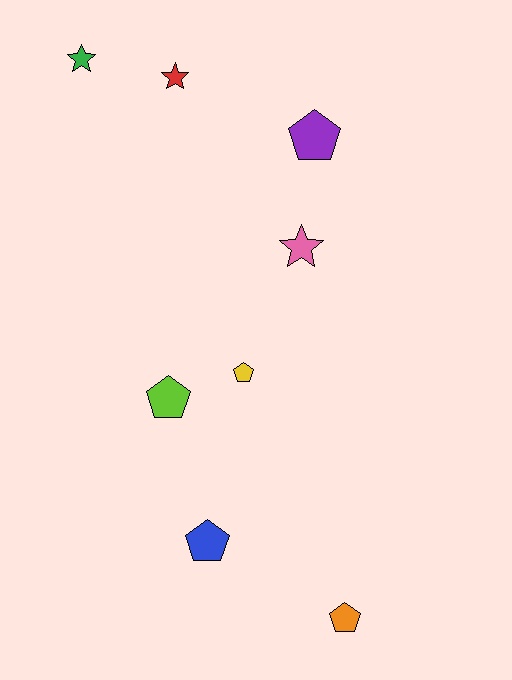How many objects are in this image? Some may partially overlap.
There are 8 objects.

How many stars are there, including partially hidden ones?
There are 3 stars.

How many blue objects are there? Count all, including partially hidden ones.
There is 1 blue object.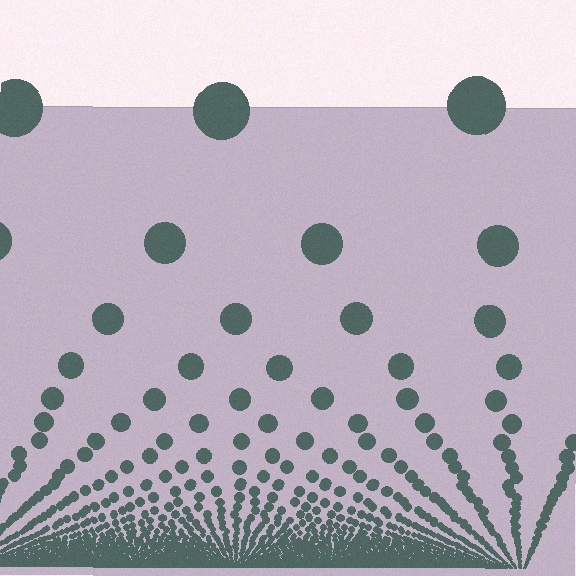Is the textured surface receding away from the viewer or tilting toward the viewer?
The surface appears to tilt toward the viewer. Texture elements get larger and sparser toward the top.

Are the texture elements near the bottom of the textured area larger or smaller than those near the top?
Smaller. The gradient is inverted — elements near the bottom are smaller and denser.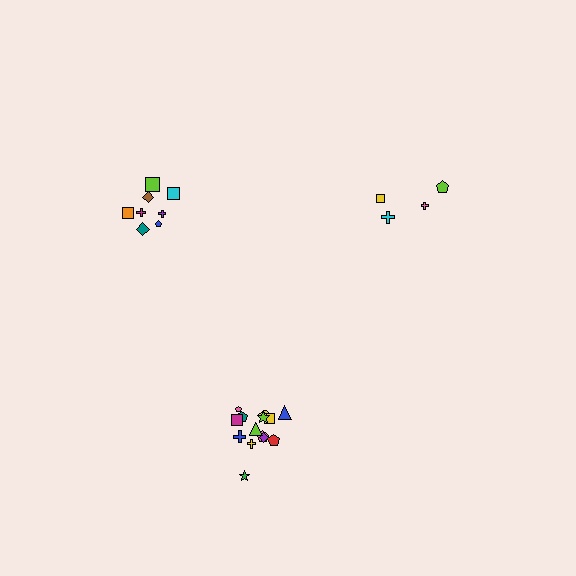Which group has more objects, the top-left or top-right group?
The top-left group.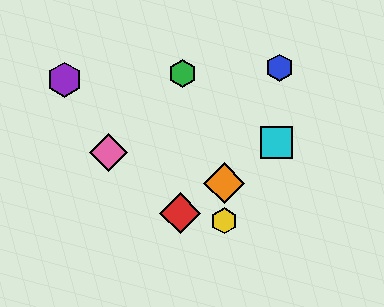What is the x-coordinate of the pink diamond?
The pink diamond is at x≈108.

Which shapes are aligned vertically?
The yellow hexagon, the orange diamond are aligned vertically.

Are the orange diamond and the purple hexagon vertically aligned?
No, the orange diamond is at x≈224 and the purple hexagon is at x≈64.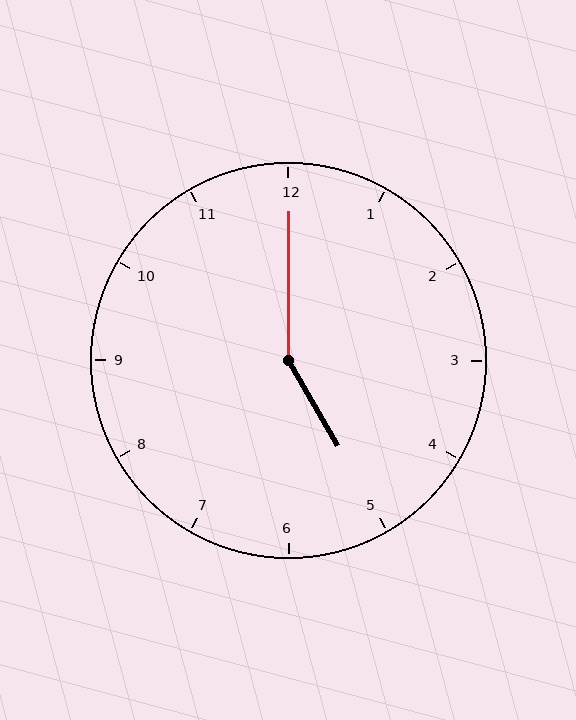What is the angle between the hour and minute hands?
Approximately 150 degrees.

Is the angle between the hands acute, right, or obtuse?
It is obtuse.